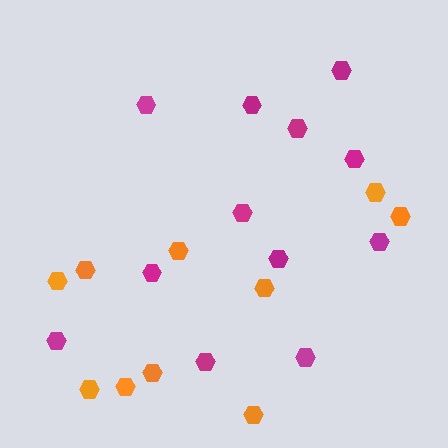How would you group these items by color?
There are 2 groups: one group of magenta hexagons (12) and one group of orange hexagons (10).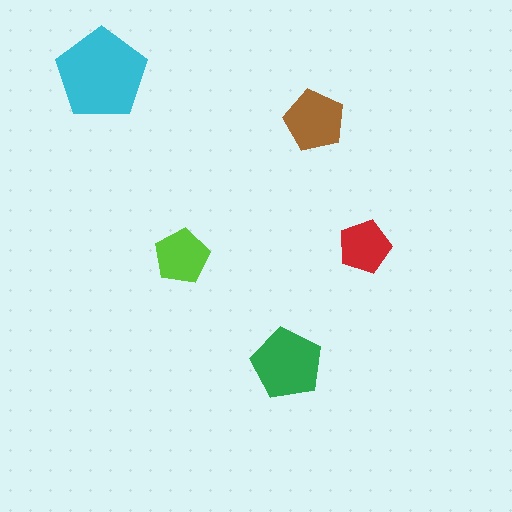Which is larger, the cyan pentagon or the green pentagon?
The cyan one.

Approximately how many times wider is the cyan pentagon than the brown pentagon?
About 1.5 times wider.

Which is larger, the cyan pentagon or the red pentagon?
The cyan one.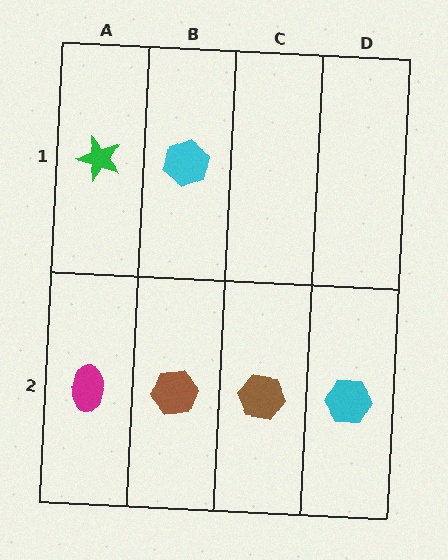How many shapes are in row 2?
4 shapes.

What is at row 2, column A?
A magenta ellipse.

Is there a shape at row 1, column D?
No, that cell is empty.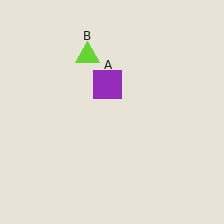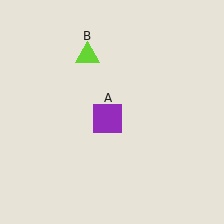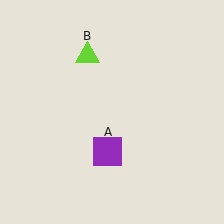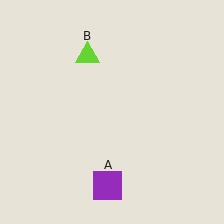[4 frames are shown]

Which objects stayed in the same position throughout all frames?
Lime triangle (object B) remained stationary.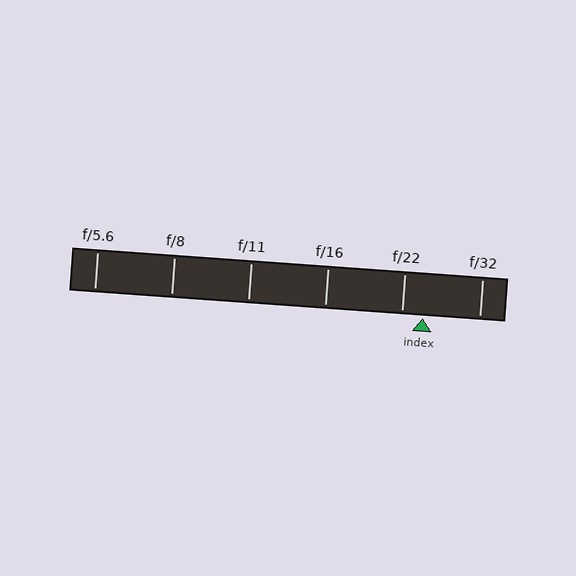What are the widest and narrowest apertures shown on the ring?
The widest aperture shown is f/5.6 and the narrowest is f/32.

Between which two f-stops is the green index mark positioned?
The index mark is between f/22 and f/32.